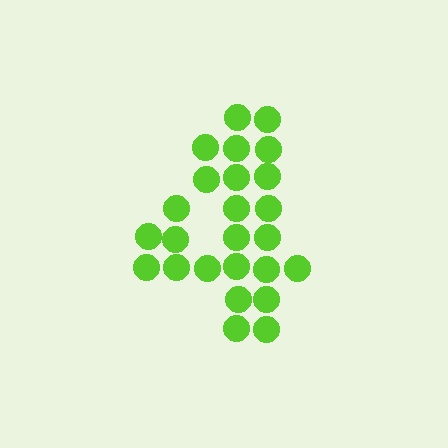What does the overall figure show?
The overall figure shows the digit 4.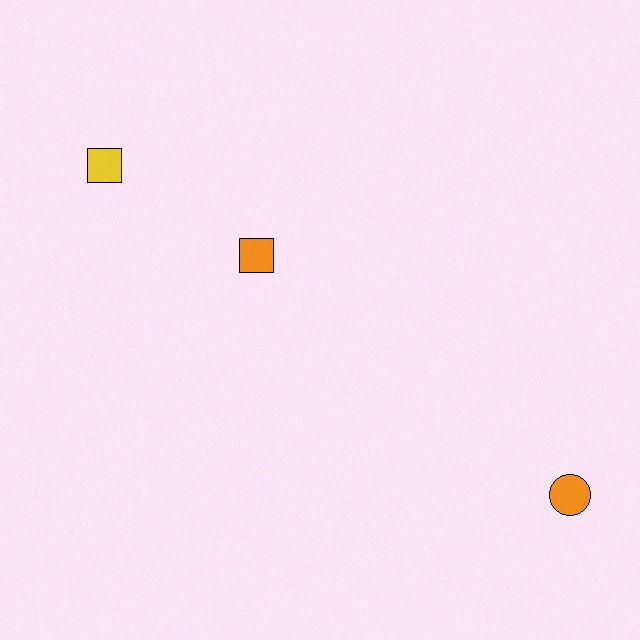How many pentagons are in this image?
There are no pentagons.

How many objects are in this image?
There are 3 objects.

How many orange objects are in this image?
There are 2 orange objects.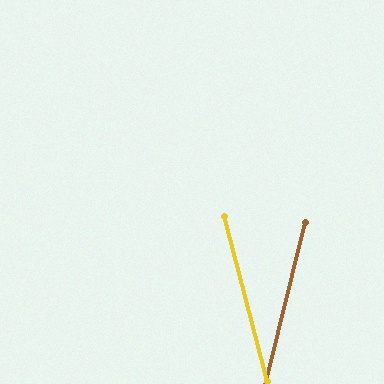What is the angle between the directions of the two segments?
Approximately 28 degrees.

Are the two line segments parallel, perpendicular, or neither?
Neither parallel nor perpendicular — they differ by about 28°.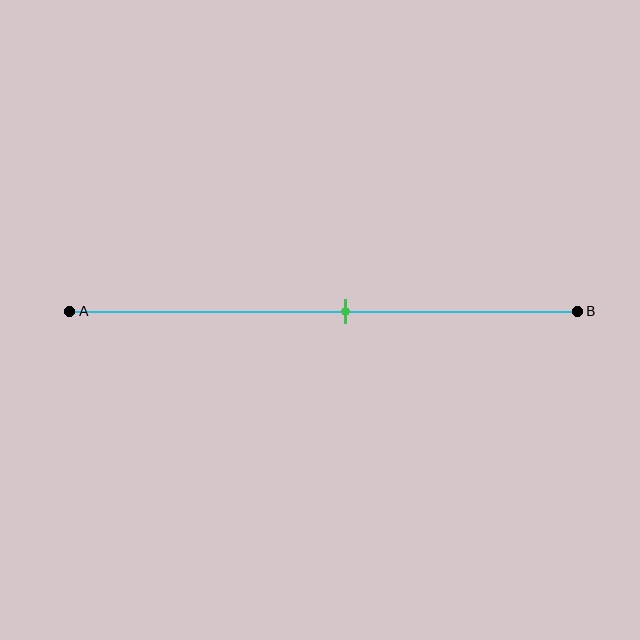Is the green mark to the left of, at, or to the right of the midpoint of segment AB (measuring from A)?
The green mark is to the right of the midpoint of segment AB.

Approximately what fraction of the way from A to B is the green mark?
The green mark is approximately 55% of the way from A to B.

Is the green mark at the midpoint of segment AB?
No, the mark is at about 55% from A, not at the 50% midpoint.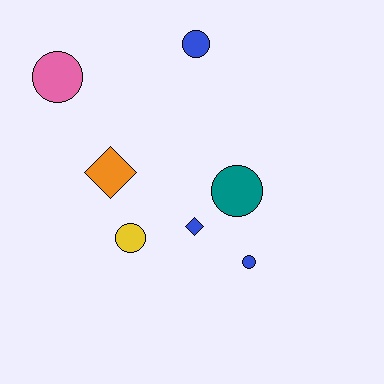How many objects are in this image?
There are 7 objects.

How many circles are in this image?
There are 5 circles.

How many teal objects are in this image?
There is 1 teal object.